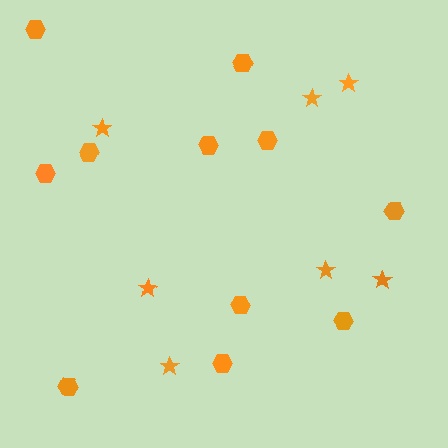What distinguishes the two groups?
There are 2 groups: one group of hexagons (11) and one group of stars (7).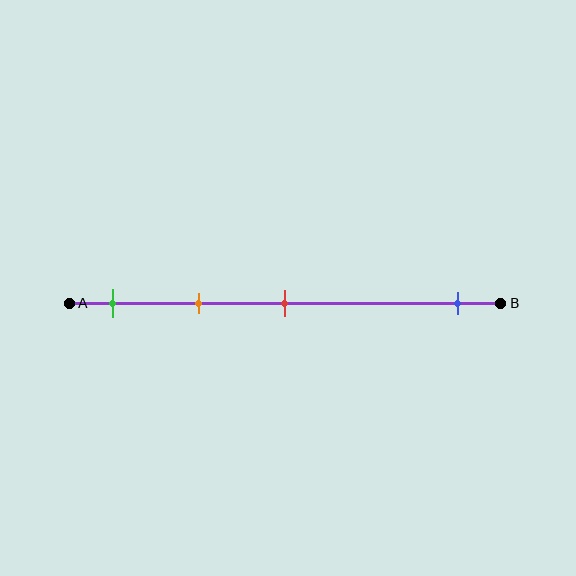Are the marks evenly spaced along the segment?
No, the marks are not evenly spaced.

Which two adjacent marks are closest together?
The green and orange marks are the closest adjacent pair.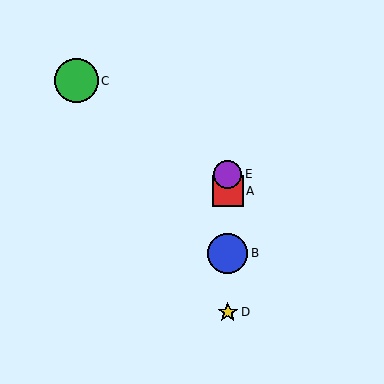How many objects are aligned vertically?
4 objects (A, B, D, E) are aligned vertically.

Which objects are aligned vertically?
Objects A, B, D, E are aligned vertically.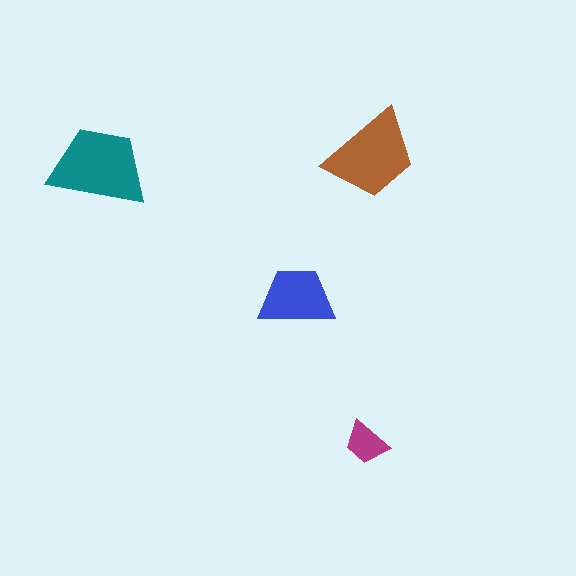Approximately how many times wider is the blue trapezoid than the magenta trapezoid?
About 1.5 times wider.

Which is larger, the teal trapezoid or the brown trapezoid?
The teal one.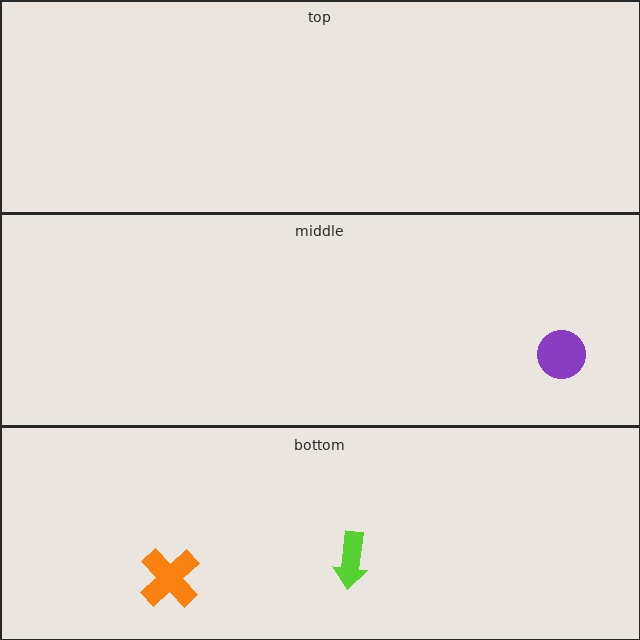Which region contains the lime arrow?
The bottom region.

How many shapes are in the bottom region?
2.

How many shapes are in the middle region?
1.